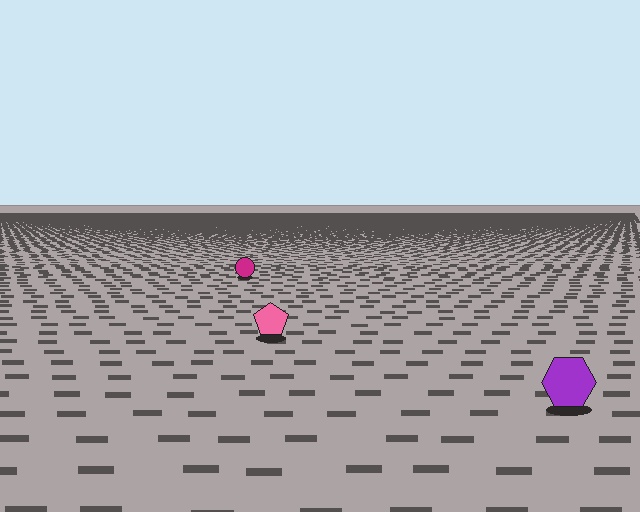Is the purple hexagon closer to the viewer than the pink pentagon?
Yes. The purple hexagon is closer — you can tell from the texture gradient: the ground texture is coarser near it.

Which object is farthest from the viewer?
The magenta circle is farthest from the viewer. It appears smaller and the ground texture around it is denser.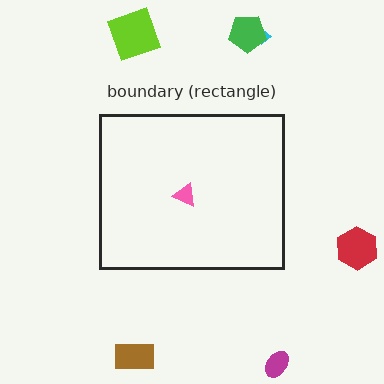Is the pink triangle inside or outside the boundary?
Inside.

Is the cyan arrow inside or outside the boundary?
Outside.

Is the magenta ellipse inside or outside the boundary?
Outside.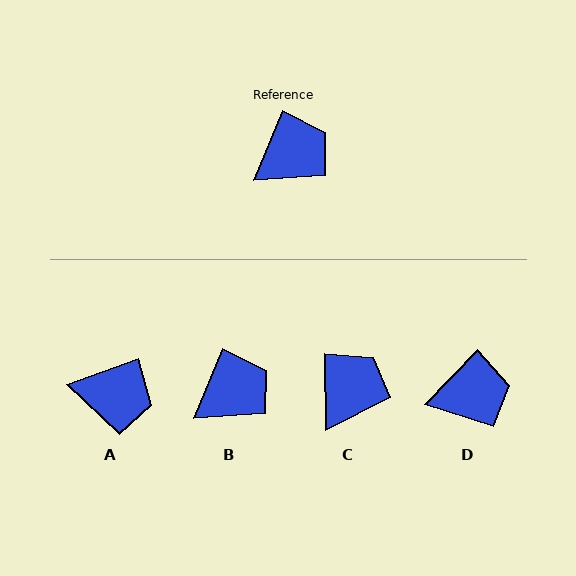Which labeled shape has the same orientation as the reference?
B.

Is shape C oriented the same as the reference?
No, it is off by about 23 degrees.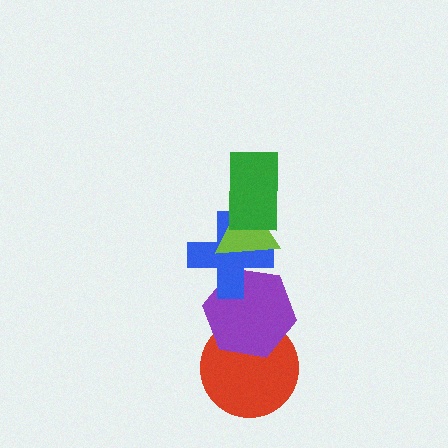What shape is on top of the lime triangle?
The green rectangle is on top of the lime triangle.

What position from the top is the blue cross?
The blue cross is 3rd from the top.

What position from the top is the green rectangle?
The green rectangle is 1st from the top.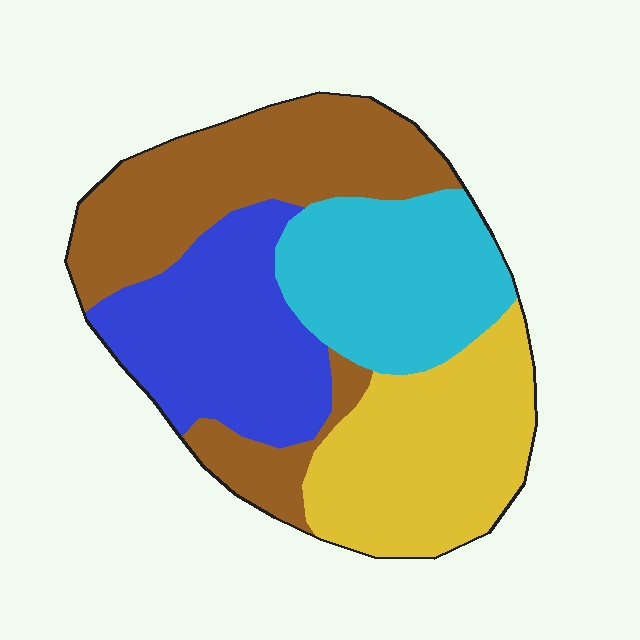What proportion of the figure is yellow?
Yellow takes up less than a quarter of the figure.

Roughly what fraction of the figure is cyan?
Cyan covers 21% of the figure.